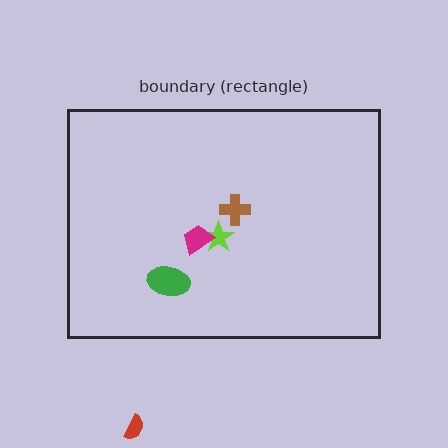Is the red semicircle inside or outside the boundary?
Outside.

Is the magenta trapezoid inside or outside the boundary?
Inside.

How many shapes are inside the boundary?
4 inside, 1 outside.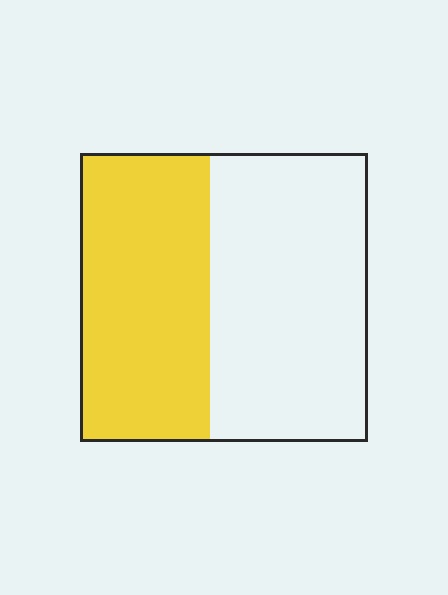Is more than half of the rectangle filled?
No.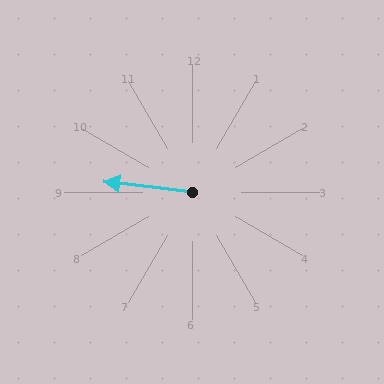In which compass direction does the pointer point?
West.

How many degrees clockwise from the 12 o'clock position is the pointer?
Approximately 277 degrees.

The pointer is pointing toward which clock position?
Roughly 9 o'clock.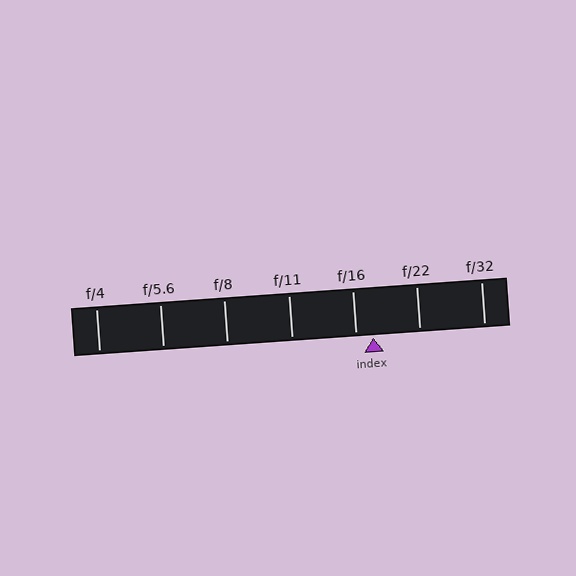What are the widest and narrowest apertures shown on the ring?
The widest aperture shown is f/4 and the narrowest is f/32.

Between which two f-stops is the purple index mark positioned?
The index mark is between f/16 and f/22.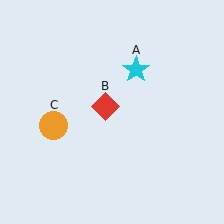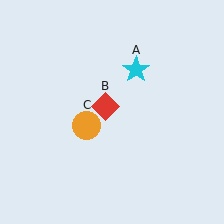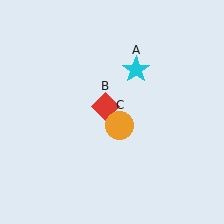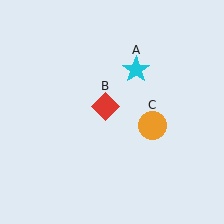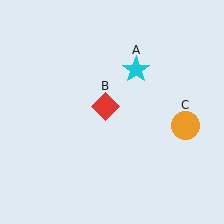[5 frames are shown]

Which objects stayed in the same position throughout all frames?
Cyan star (object A) and red diamond (object B) remained stationary.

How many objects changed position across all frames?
1 object changed position: orange circle (object C).